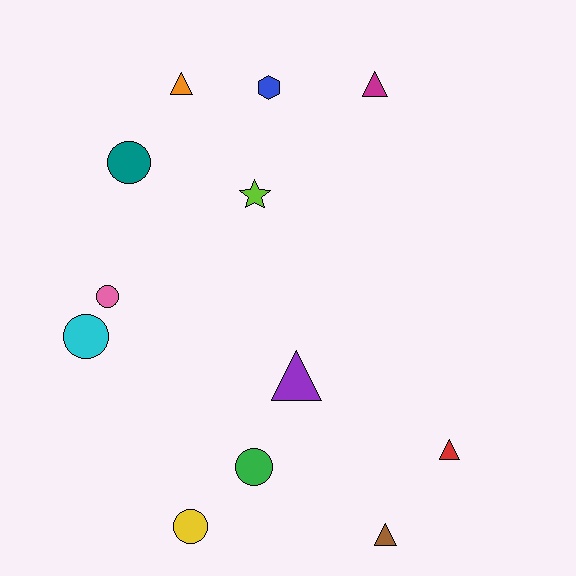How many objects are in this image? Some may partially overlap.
There are 12 objects.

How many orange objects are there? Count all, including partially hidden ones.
There is 1 orange object.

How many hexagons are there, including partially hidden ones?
There is 1 hexagon.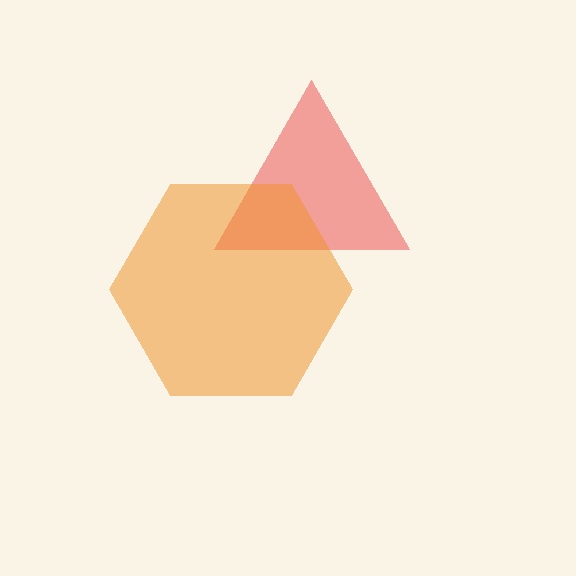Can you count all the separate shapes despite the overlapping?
Yes, there are 2 separate shapes.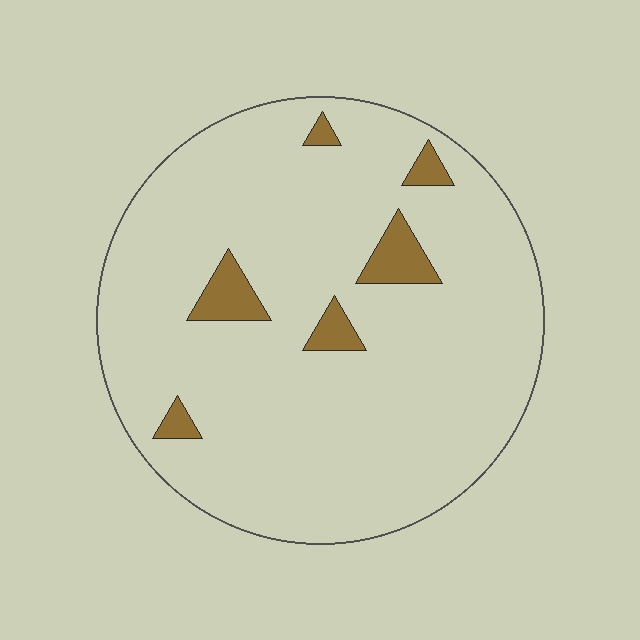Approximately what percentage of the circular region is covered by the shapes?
Approximately 5%.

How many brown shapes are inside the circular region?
6.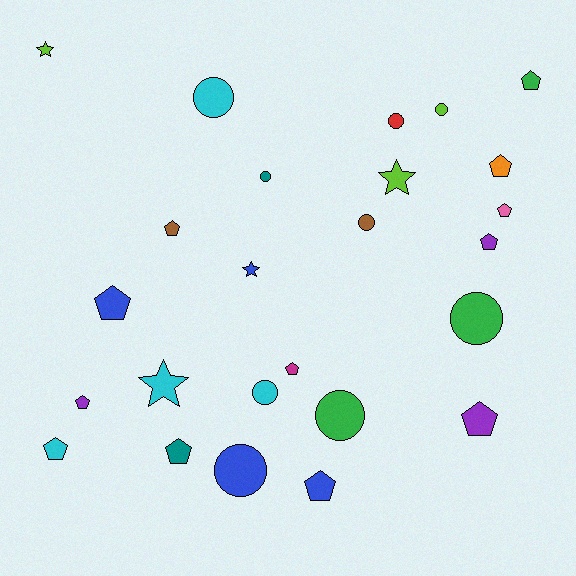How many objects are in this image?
There are 25 objects.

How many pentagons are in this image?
There are 12 pentagons.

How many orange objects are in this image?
There is 1 orange object.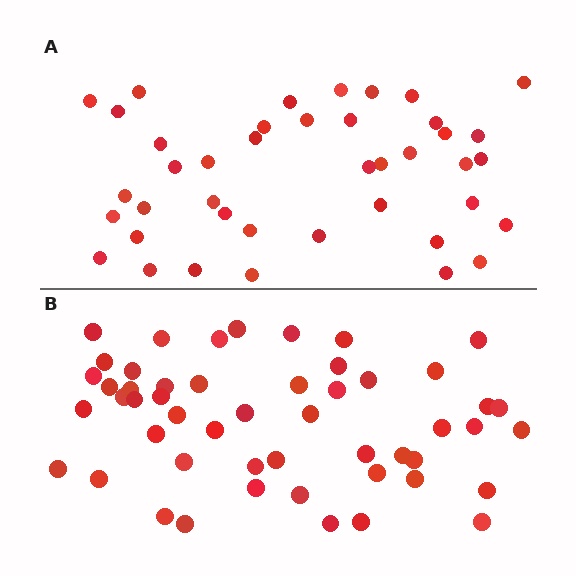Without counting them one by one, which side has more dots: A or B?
Region B (the bottom region) has more dots.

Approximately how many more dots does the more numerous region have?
Region B has roughly 10 or so more dots than region A.